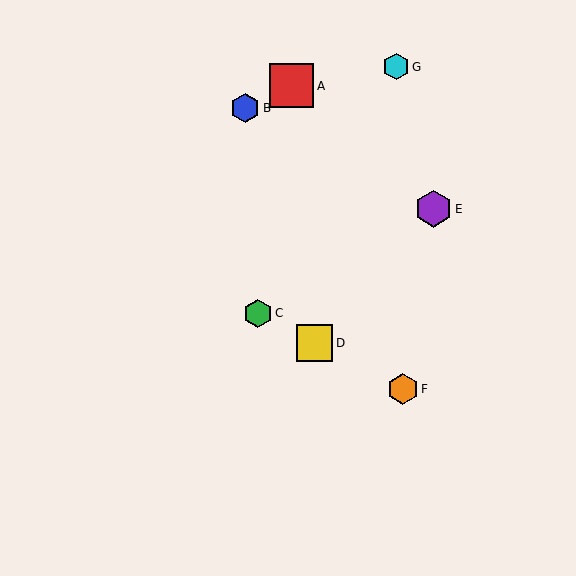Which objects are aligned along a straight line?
Objects C, D, F are aligned along a straight line.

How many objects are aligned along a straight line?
3 objects (C, D, F) are aligned along a straight line.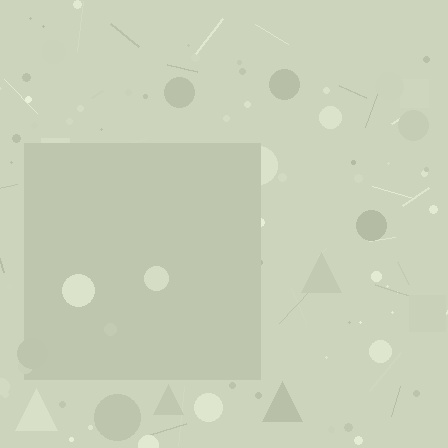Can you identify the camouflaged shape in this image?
The camouflaged shape is a square.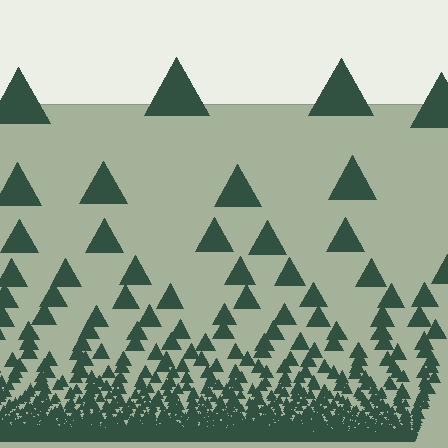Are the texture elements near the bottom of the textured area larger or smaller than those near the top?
Smaller. The gradient is inverted — elements near the bottom are smaller and denser.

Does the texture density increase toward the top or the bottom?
Density increases toward the bottom.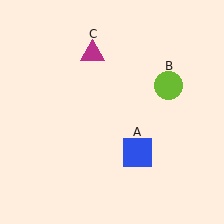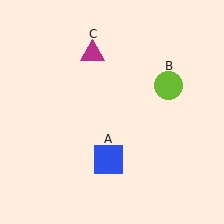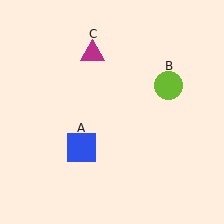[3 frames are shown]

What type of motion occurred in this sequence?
The blue square (object A) rotated clockwise around the center of the scene.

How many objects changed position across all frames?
1 object changed position: blue square (object A).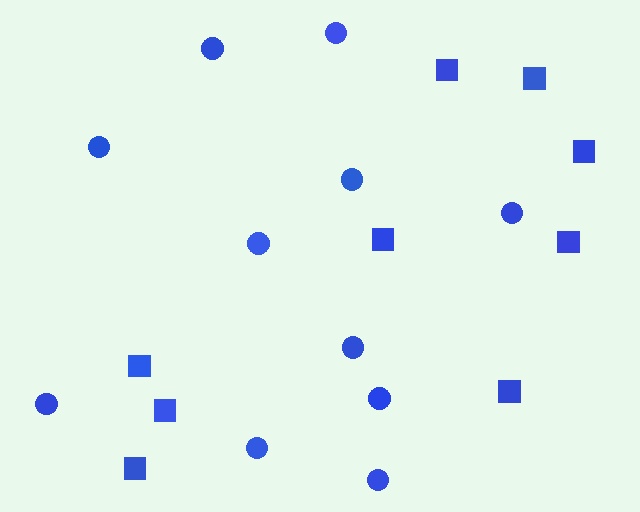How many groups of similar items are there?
There are 2 groups: one group of squares (9) and one group of circles (11).